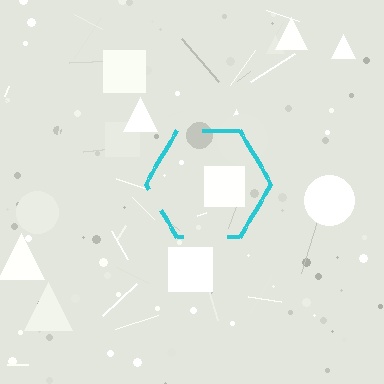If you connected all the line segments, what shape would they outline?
They would outline a hexagon.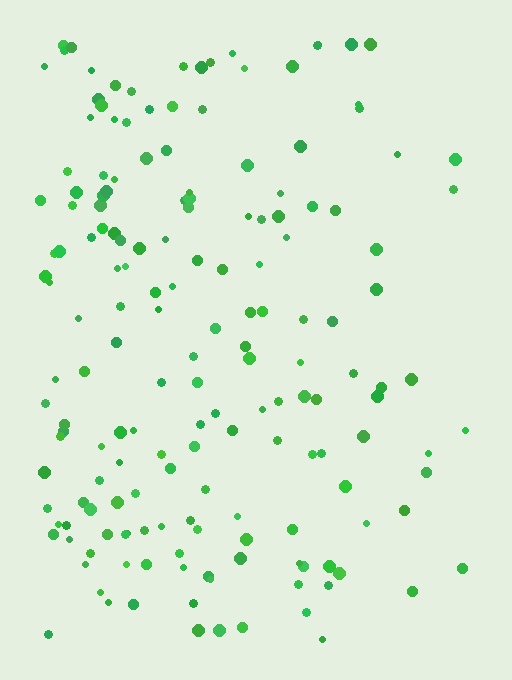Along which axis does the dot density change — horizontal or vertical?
Horizontal.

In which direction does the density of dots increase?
From right to left, with the left side densest.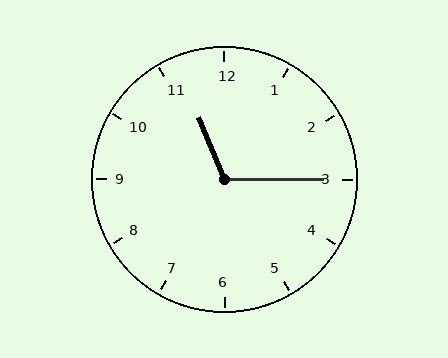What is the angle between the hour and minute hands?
Approximately 112 degrees.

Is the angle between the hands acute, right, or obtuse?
It is obtuse.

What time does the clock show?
11:15.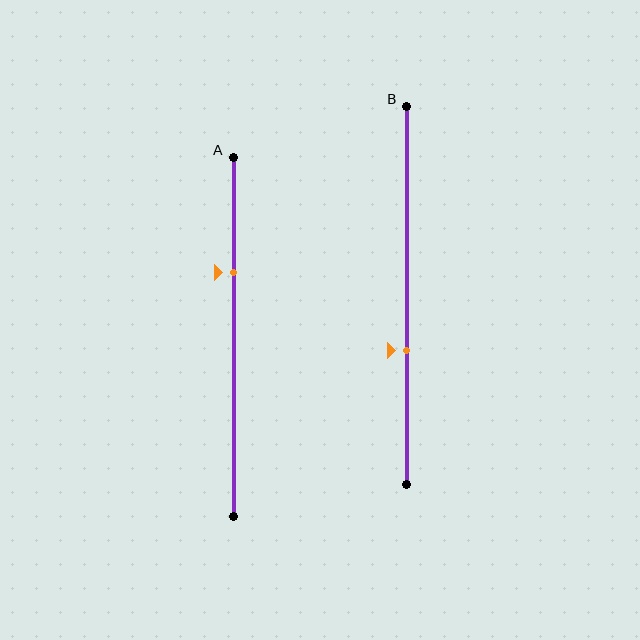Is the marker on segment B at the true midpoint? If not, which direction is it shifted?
No, the marker on segment B is shifted downward by about 15% of the segment length.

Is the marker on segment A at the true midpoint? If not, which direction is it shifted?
No, the marker on segment A is shifted upward by about 18% of the segment length.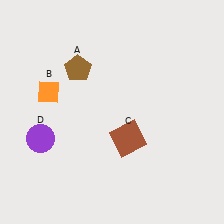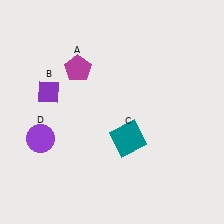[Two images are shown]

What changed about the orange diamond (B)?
In Image 1, B is orange. In Image 2, it changed to purple.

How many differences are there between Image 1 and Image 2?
There are 3 differences between the two images.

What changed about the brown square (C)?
In Image 1, C is brown. In Image 2, it changed to teal.